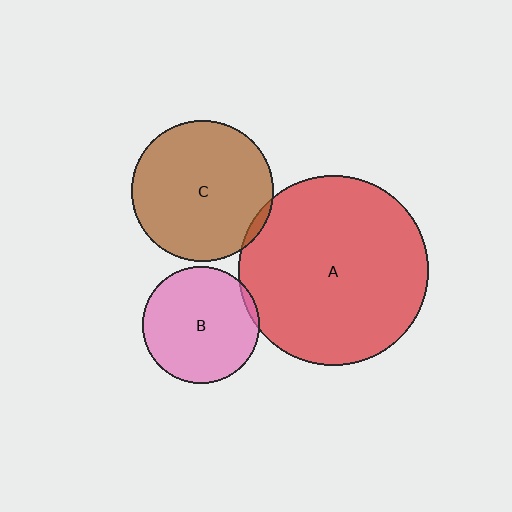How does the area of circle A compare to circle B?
Approximately 2.7 times.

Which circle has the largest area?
Circle A (red).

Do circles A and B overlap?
Yes.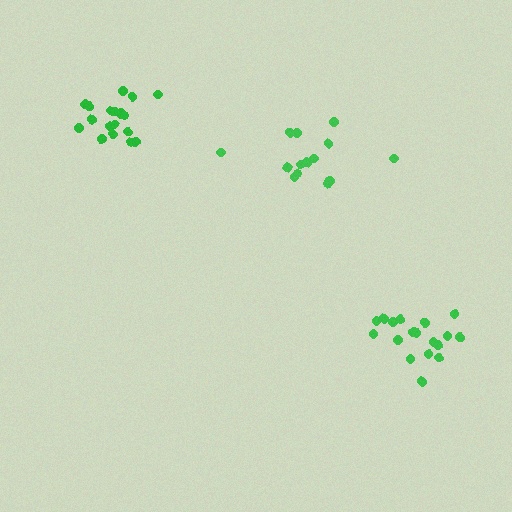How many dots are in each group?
Group 1: 14 dots, Group 2: 19 dots, Group 3: 18 dots (51 total).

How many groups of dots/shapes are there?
There are 3 groups.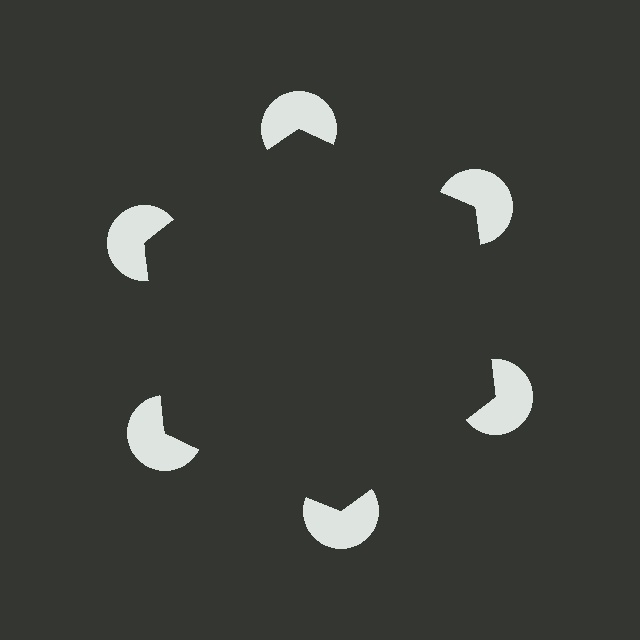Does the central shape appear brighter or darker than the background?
It typically appears slightly darker than the background, even though no actual brightness change is drawn.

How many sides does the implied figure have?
6 sides.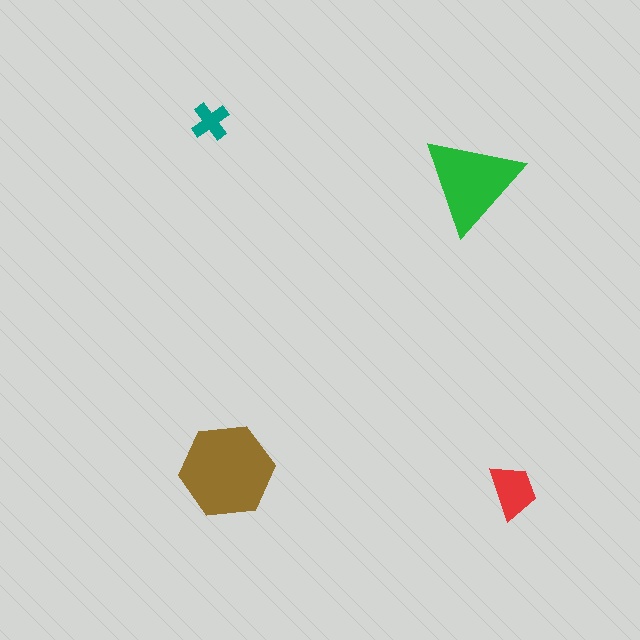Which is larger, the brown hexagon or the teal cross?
The brown hexagon.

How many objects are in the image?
There are 4 objects in the image.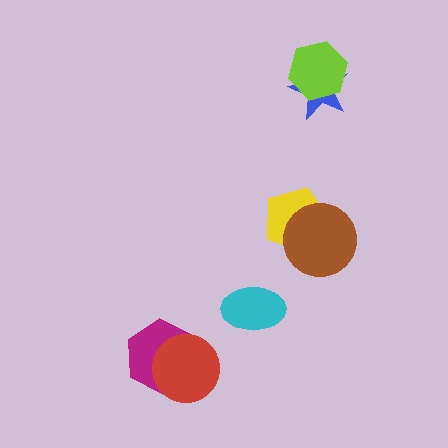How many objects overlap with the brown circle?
1 object overlaps with the brown circle.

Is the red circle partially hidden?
No, no other shape covers it.